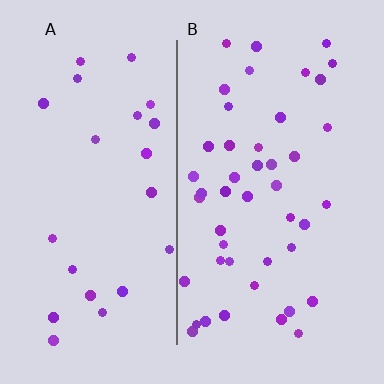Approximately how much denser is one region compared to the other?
Approximately 1.9× — region B over region A.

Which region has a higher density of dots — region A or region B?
B (the right).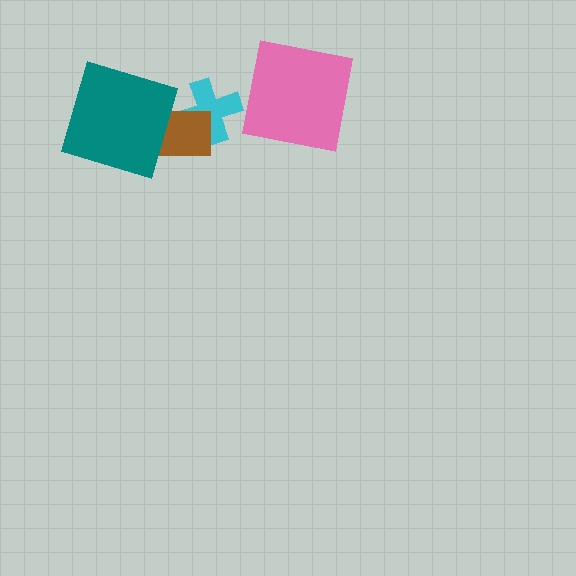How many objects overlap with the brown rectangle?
2 objects overlap with the brown rectangle.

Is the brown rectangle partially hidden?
Yes, it is partially covered by another shape.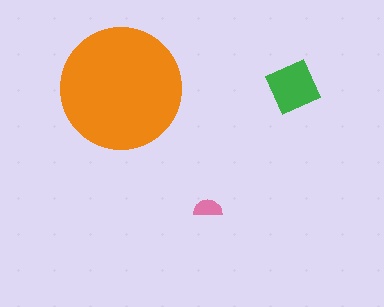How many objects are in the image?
There are 3 objects in the image.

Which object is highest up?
The green square is topmost.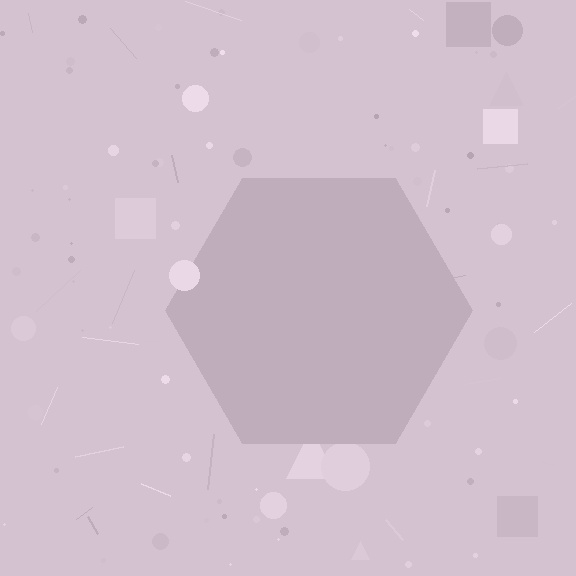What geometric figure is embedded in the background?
A hexagon is embedded in the background.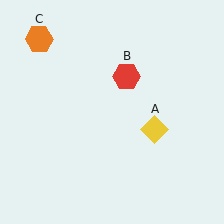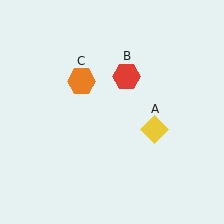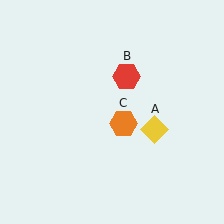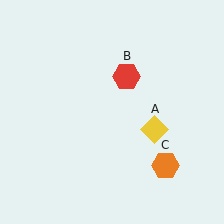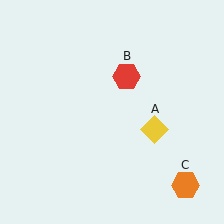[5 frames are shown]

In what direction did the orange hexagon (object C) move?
The orange hexagon (object C) moved down and to the right.